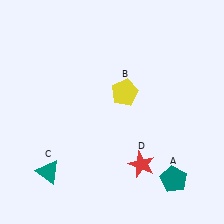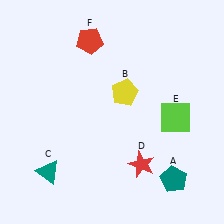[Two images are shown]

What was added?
A lime square (E), a red pentagon (F) were added in Image 2.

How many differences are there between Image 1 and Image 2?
There are 2 differences between the two images.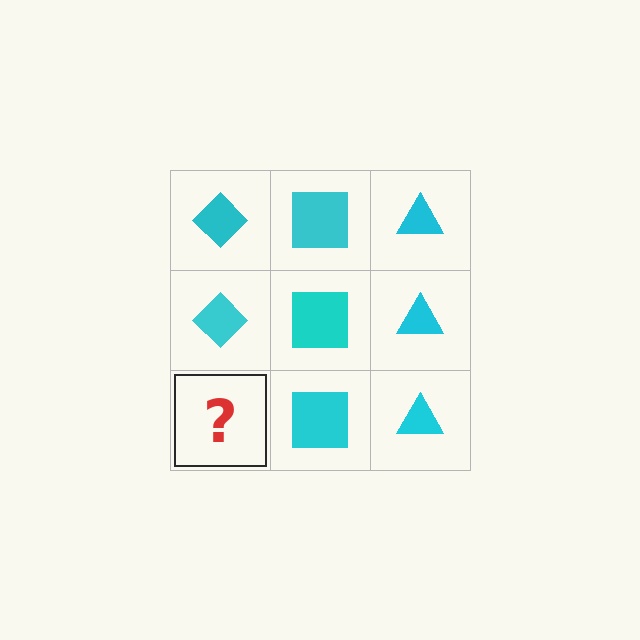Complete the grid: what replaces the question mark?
The question mark should be replaced with a cyan diamond.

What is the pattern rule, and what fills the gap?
The rule is that each column has a consistent shape. The gap should be filled with a cyan diamond.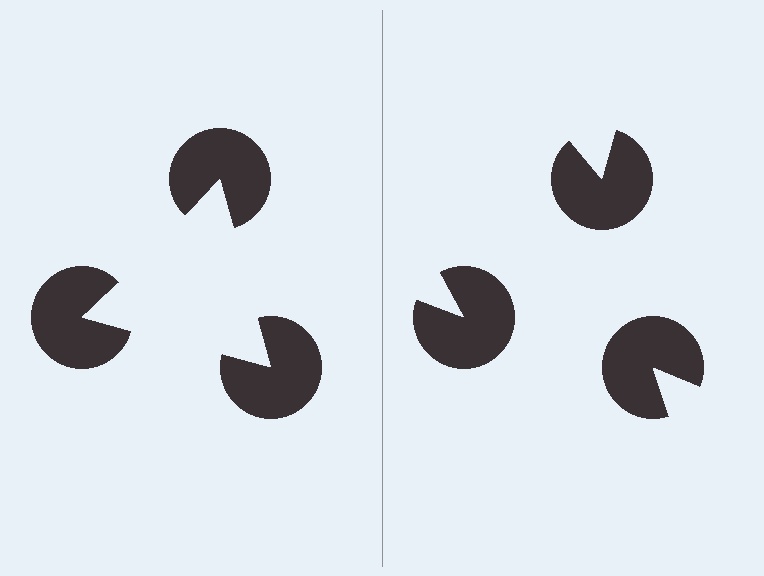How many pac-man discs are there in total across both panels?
6 — 3 on each side.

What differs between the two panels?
The pac-man discs are positioned identically on both sides; only the wedge orientations differ. On the left they align to a triangle; on the right they are misaligned.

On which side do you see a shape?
An illusory triangle appears on the left side. On the right side the wedge cuts are rotated, so no coherent shape forms.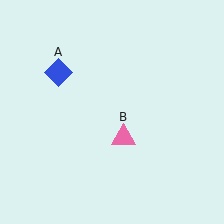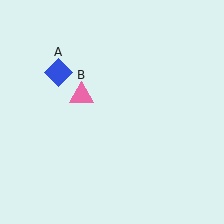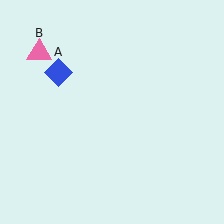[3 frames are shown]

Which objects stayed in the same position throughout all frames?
Blue diamond (object A) remained stationary.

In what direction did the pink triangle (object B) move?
The pink triangle (object B) moved up and to the left.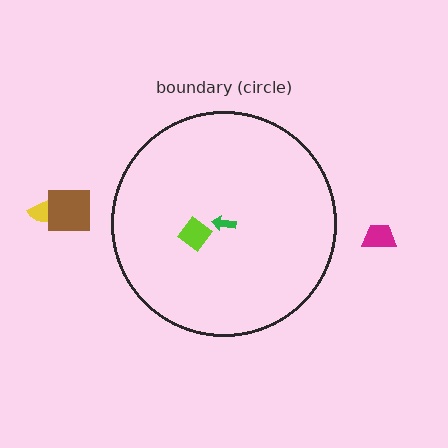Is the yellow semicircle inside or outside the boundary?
Outside.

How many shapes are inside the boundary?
2 inside, 3 outside.